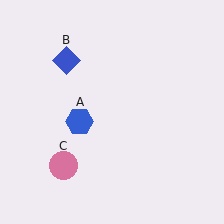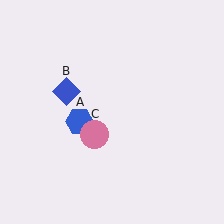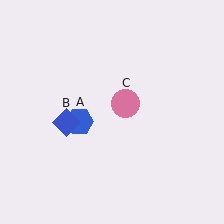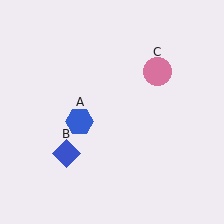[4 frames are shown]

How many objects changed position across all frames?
2 objects changed position: blue diamond (object B), pink circle (object C).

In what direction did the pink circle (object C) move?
The pink circle (object C) moved up and to the right.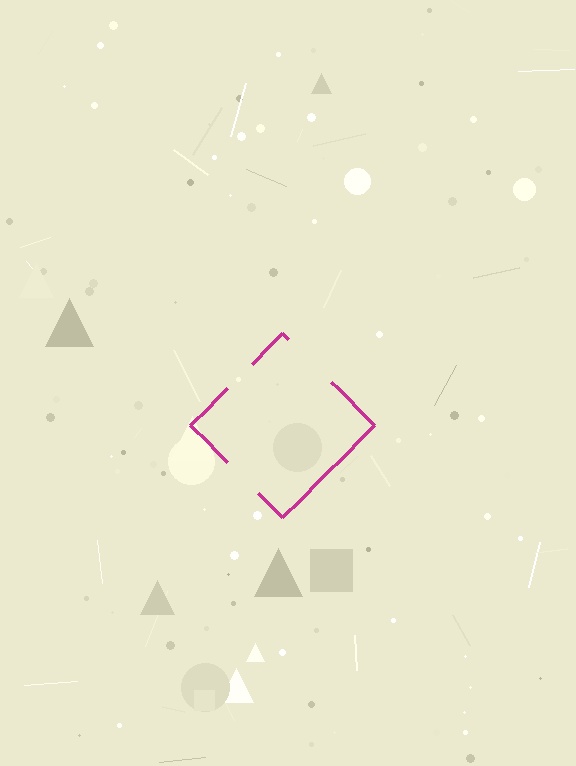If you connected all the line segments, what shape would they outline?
They would outline a diamond.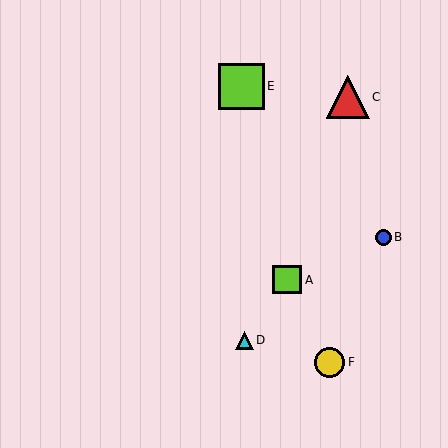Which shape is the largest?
The lime square (labeled E) is the largest.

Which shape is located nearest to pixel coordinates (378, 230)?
The blue circle (labeled B) at (384, 238) is nearest to that location.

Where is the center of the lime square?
The center of the lime square is at (242, 86).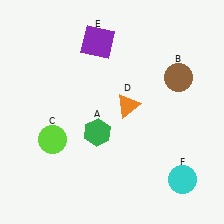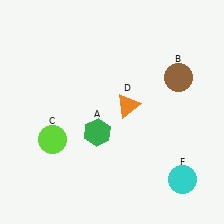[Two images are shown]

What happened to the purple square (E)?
The purple square (E) was removed in Image 2. It was in the top-left area of Image 1.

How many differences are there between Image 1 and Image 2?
There is 1 difference between the two images.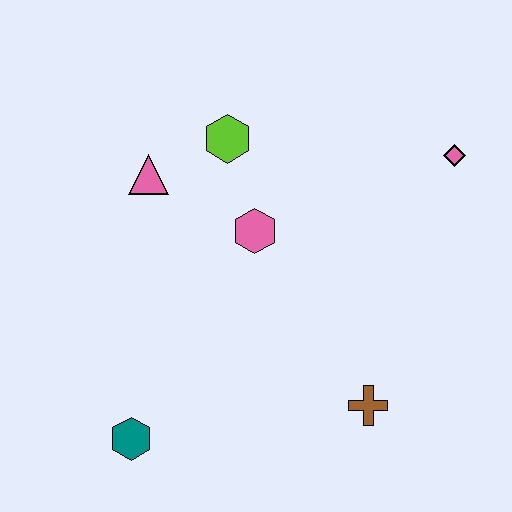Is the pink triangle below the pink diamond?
Yes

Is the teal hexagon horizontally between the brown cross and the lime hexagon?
No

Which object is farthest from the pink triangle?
The brown cross is farthest from the pink triangle.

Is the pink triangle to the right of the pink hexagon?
No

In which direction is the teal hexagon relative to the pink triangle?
The teal hexagon is below the pink triangle.